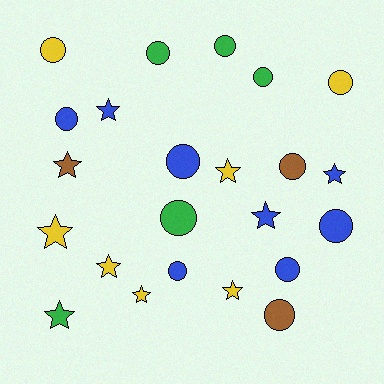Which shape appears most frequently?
Circle, with 13 objects.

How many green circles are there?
There are 4 green circles.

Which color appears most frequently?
Blue, with 8 objects.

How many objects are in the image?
There are 23 objects.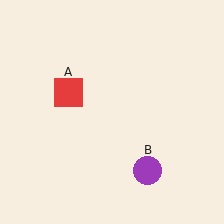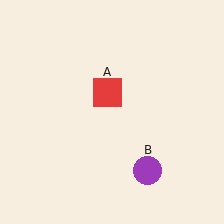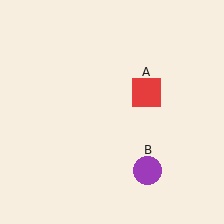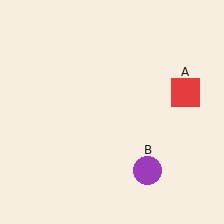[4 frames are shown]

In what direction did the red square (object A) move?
The red square (object A) moved right.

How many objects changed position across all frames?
1 object changed position: red square (object A).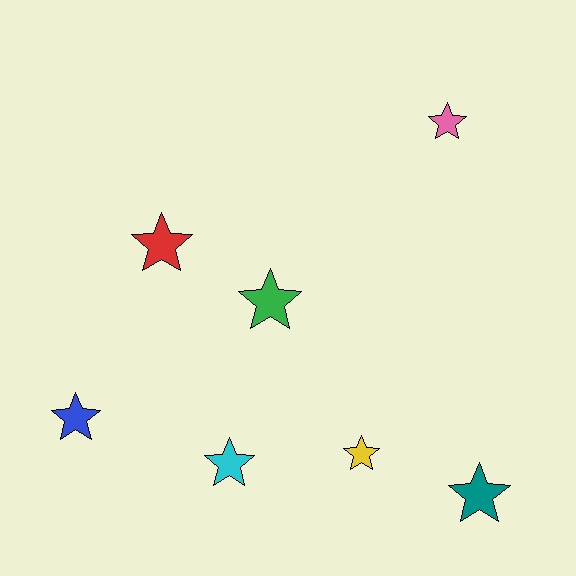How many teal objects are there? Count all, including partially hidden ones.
There is 1 teal object.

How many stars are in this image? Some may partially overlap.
There are 7 stars.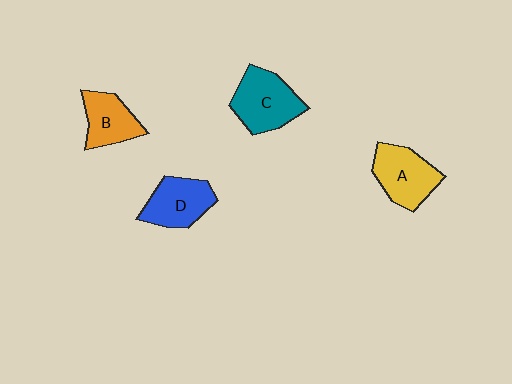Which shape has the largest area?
Shape C (teal).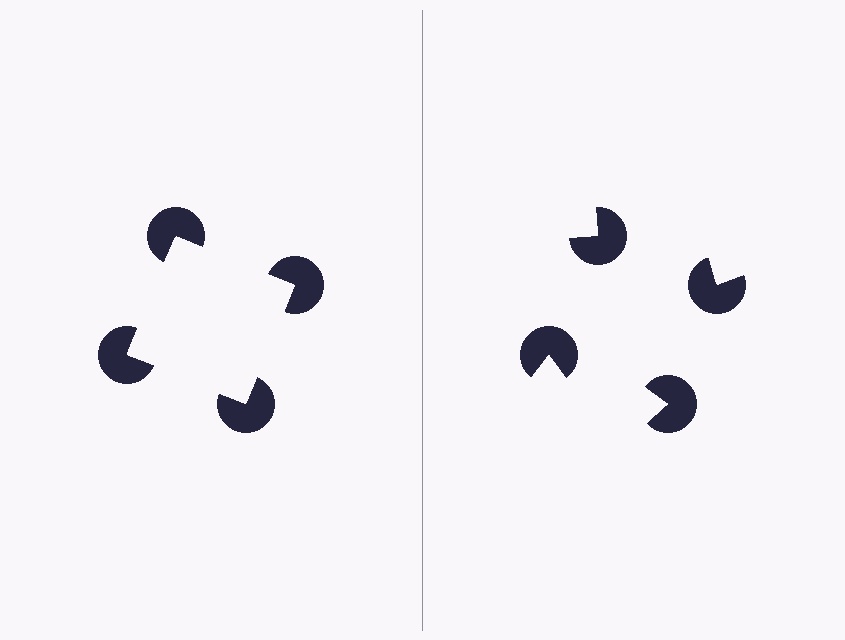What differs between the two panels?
The pac-man discs are positioned identically on both sides; only the wedge orientations differ. On the left they align to a square; on the right they are misaligned.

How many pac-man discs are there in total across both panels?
8 — 4 on each side.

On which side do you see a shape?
An illusory square appears on the left side. On the right side the wedge cuts are rotated, so no coherent shape forms.